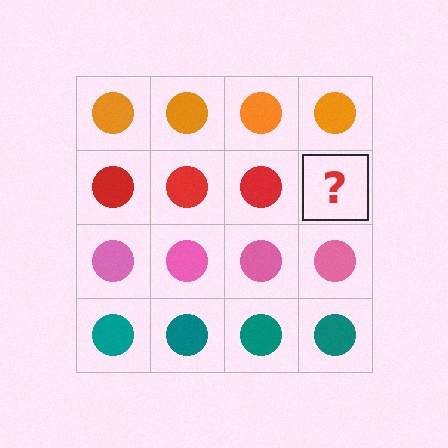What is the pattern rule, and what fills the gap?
The rule is that each row has a consistent color. The gap should be filled with a red circle.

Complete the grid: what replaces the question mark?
The question mark should be replaced with a red circle.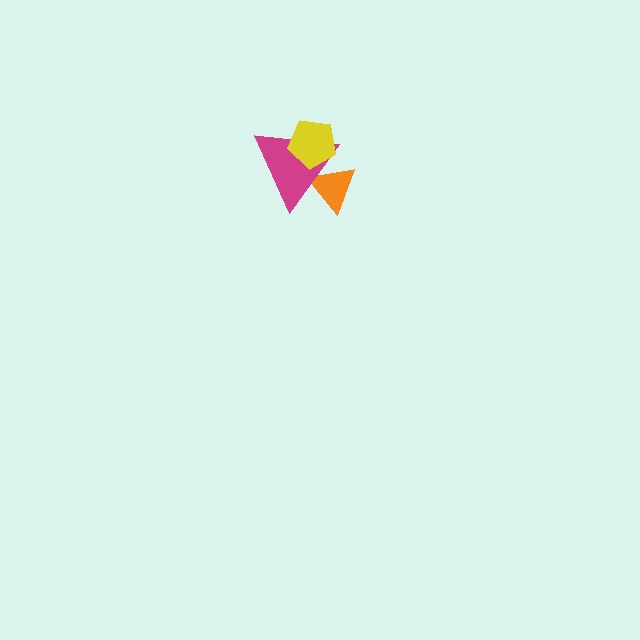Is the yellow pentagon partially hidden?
No, no other shape covers it.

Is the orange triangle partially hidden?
Yes, it is partially covered by another shape.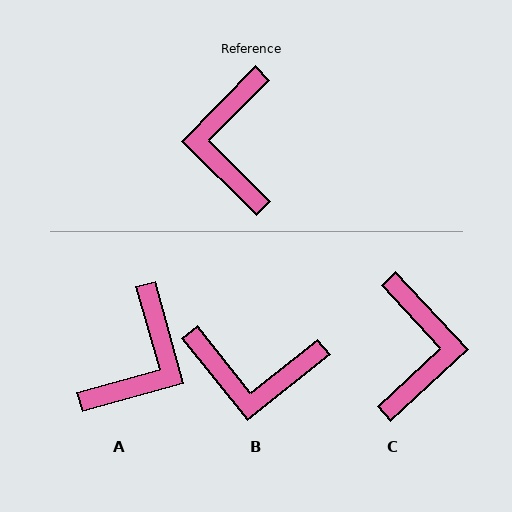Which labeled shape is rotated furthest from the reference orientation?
C, about 178 degrees away.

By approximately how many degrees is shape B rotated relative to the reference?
Approximately 83 degrees counter-clockwise.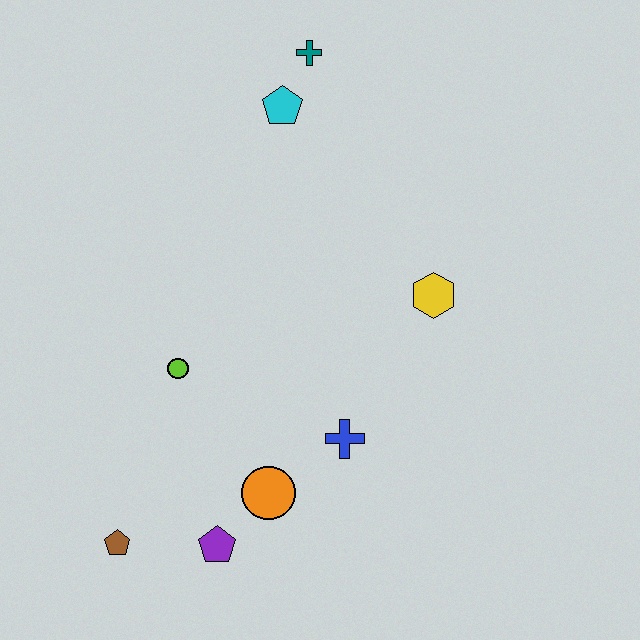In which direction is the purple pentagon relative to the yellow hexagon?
The purple pentagon is below the yellow hexagon.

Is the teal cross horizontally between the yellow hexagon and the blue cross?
No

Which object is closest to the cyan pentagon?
The teal cross is closest to the cyan pentagon.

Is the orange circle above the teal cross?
No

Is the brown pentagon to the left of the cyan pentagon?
Yes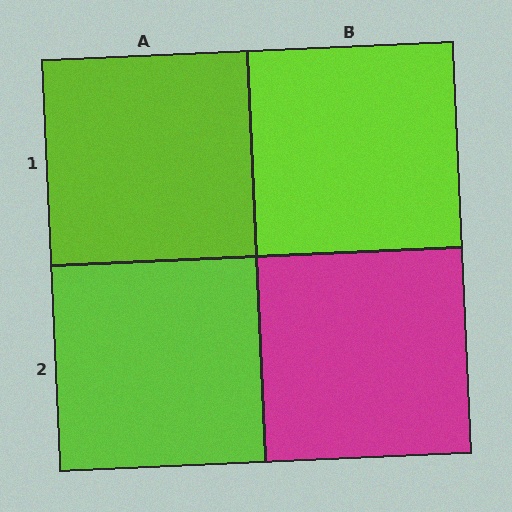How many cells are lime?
3 cells are lime.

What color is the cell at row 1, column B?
Lime.